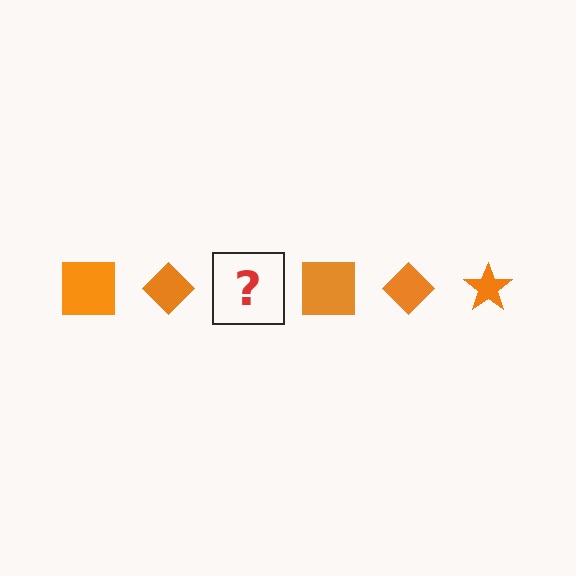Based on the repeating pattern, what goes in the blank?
The blank should be an orange star.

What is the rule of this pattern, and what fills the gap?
The rule is that the pattern cycles through square, diamond, star shapes in orange. The gap should be filled with an orange star.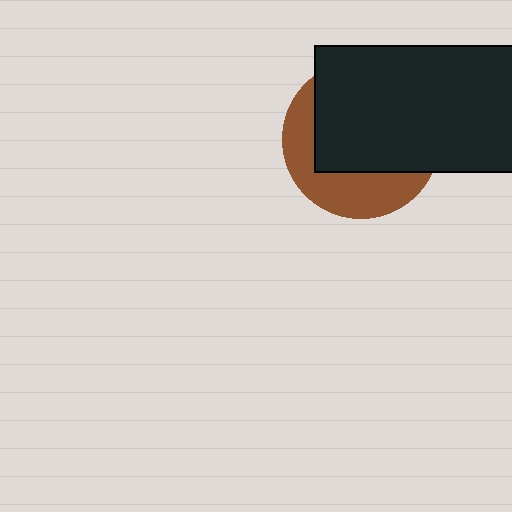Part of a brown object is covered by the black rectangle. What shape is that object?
It is a circle.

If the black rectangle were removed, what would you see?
You would see the complete brown circle.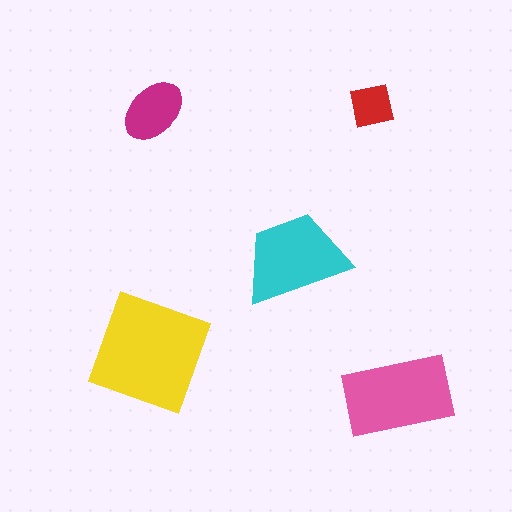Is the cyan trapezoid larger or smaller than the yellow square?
Smaller.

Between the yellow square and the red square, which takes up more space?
The yellow square.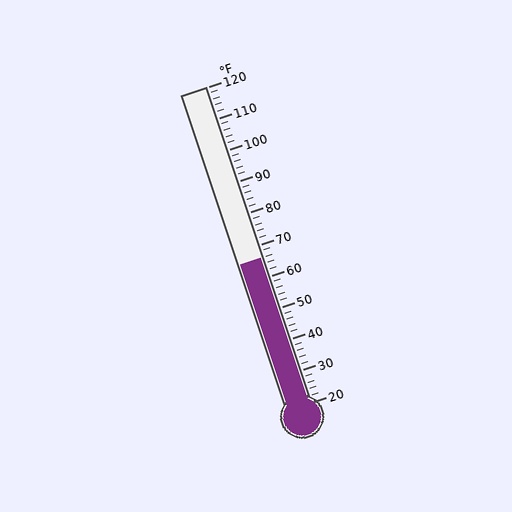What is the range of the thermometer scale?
The thermometer scale ranges from 20°F to 120°F.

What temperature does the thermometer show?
The thermometer shows approximately 66°F.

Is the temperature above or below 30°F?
The temperature is above 30°F.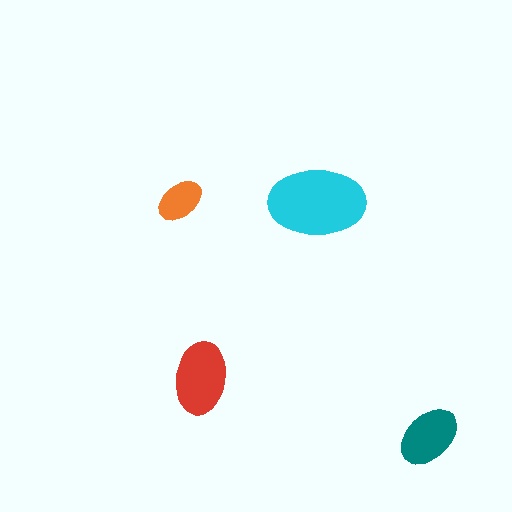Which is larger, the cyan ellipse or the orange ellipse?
The cyan one.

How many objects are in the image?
There are 4 objects in the image.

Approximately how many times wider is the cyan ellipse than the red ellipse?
About 1.5 times wider.